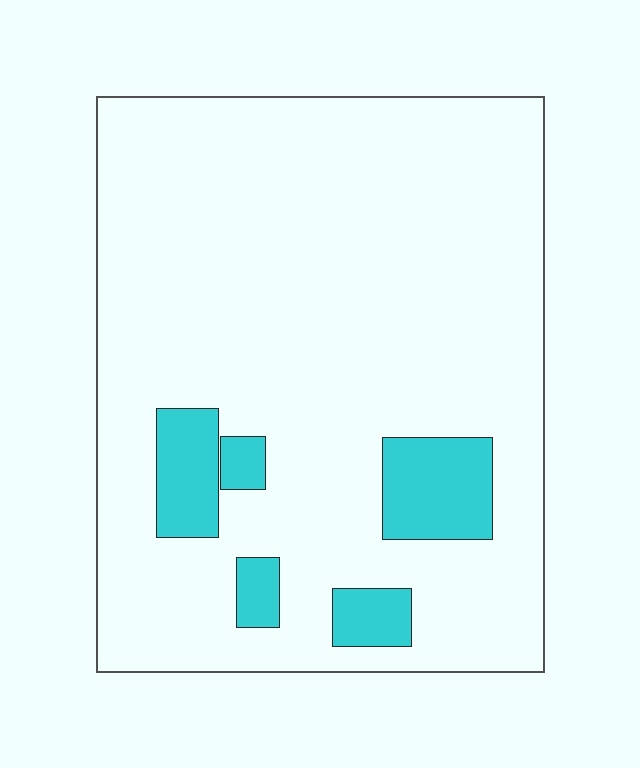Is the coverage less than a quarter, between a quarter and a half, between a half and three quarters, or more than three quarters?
Less than a quarter.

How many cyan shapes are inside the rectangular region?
5.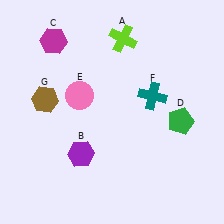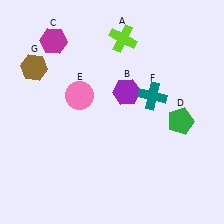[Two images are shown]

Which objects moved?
The objects that moved are: the purple hexagon (B), the brown hexagon (G).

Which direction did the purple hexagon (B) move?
The purple hexagon (B) moved up.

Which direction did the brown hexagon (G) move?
The brown hexagon (G) moved up.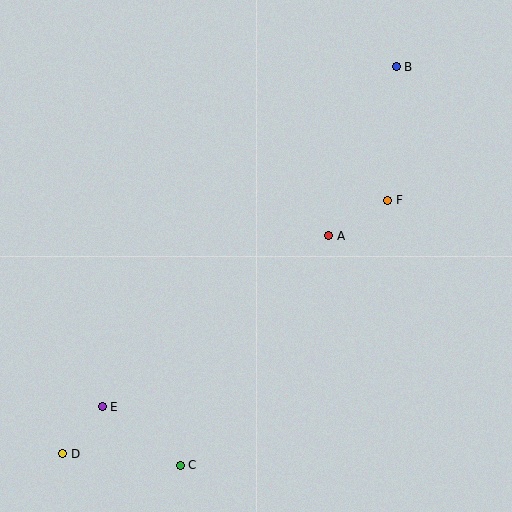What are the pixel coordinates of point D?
Point D is at (63, 454).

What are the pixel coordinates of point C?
Point C is at (180, 465).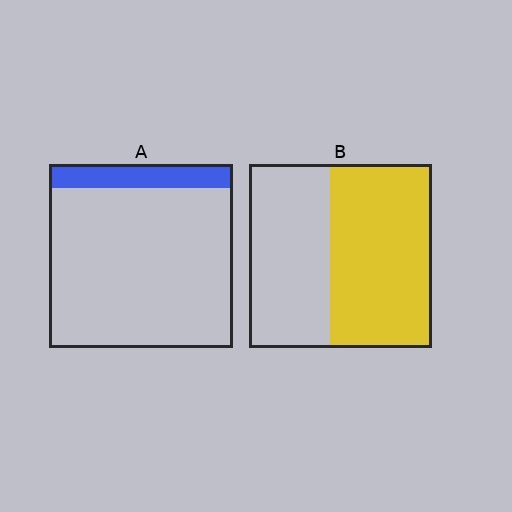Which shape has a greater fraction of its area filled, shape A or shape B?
Shape B.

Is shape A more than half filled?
No.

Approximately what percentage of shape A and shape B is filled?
A is approximately 15% and B is approximately 55%.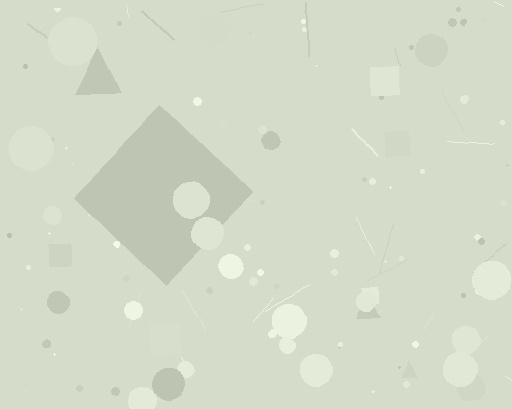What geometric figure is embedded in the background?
A diamond is embedded in the background.